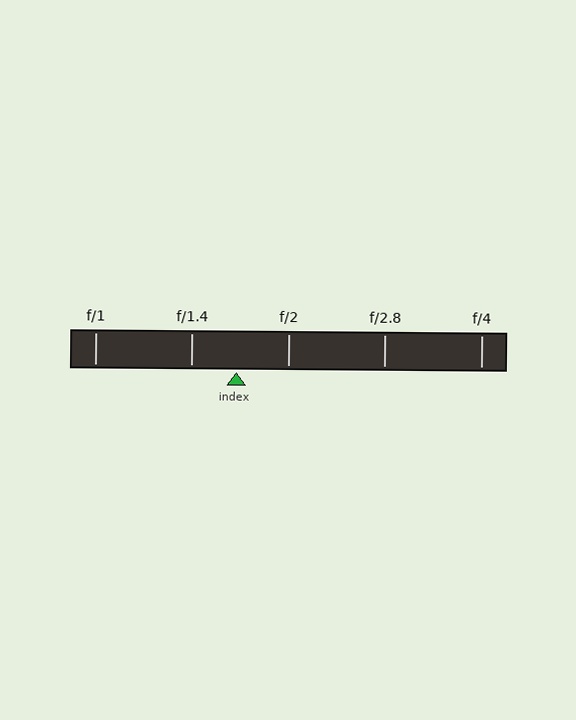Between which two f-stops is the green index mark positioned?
The index mark is between f/1.4 and f/2.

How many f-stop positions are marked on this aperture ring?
There are 5 f-stop positions marked.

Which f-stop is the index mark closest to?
The index mark is closest to f/1.4.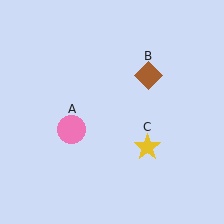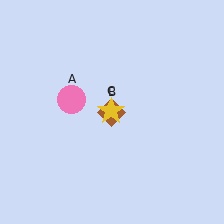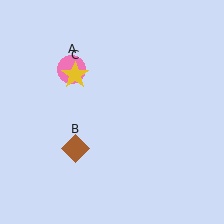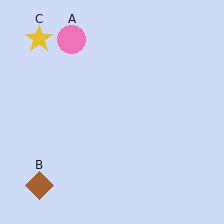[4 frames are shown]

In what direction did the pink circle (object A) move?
The pink circle (object A) moved up.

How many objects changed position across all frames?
3 objects changed position: pink circle (object A), brown diamond (object B), yellow star (object C).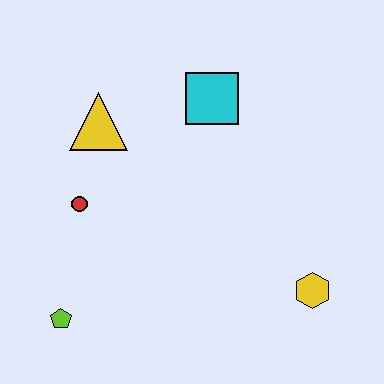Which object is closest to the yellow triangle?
The red circle is closest to the yellow triangle.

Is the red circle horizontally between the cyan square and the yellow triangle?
No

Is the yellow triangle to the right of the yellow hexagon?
No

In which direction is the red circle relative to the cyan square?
The red circle is to the left of the cyan square.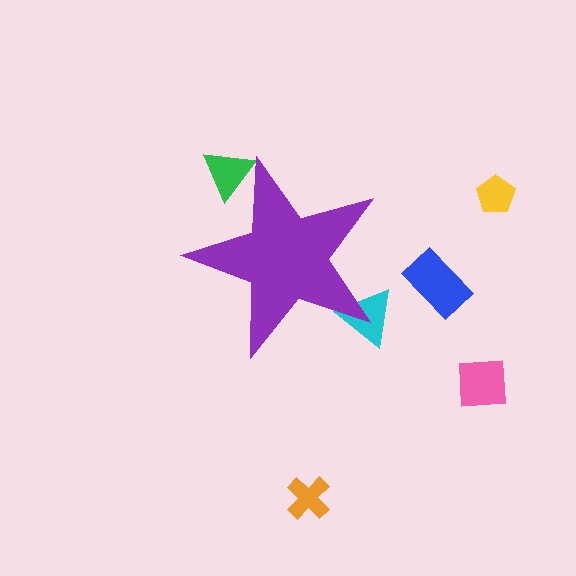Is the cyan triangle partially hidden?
Yes, the cyan triangle is partially hidden behind the purple star.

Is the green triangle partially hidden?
Yes, the green triangle is partially hidden behind the purple star.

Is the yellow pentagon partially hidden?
No, the yellow pentagon is fully visible.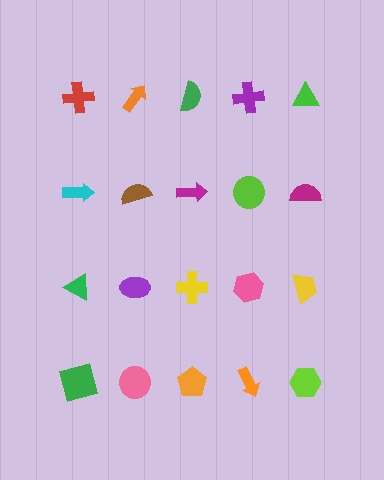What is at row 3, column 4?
A pink hexagon.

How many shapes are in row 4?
5 shapes.